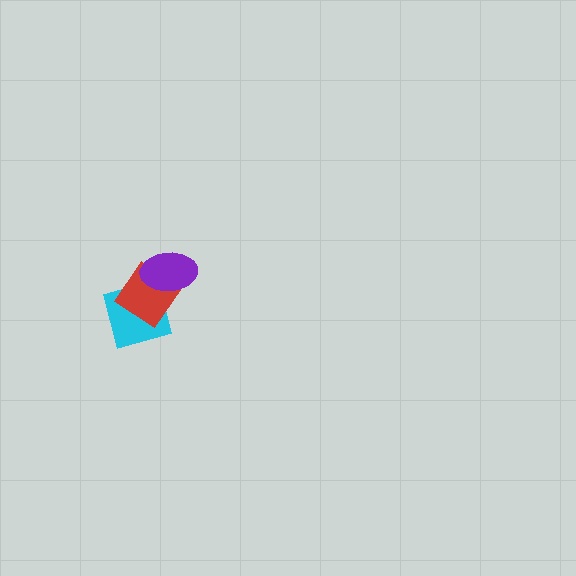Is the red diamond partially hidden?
Yes, it is partially covered by another shape.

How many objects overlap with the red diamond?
2 objects overlap with the red diamond.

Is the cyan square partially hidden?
Yes, it is partially covered by another shape.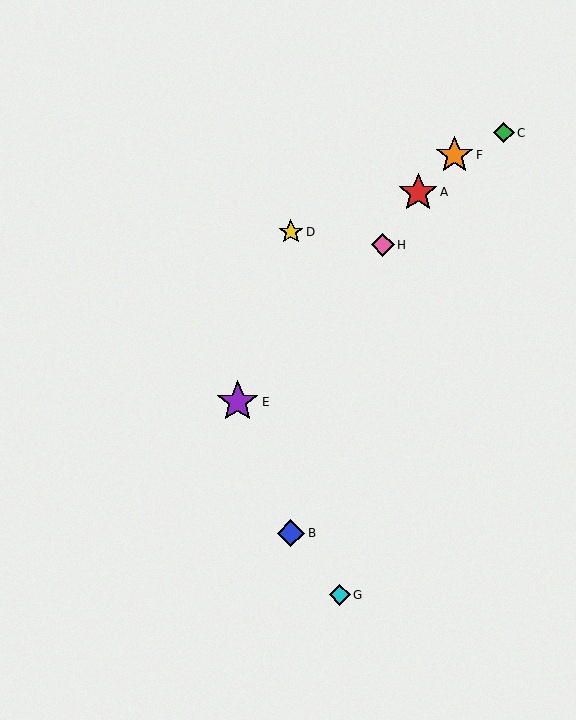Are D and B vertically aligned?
Yes, both are at x≈291.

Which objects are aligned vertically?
Objects B, D are aligned vertically.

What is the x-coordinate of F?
Object F is at x≈454.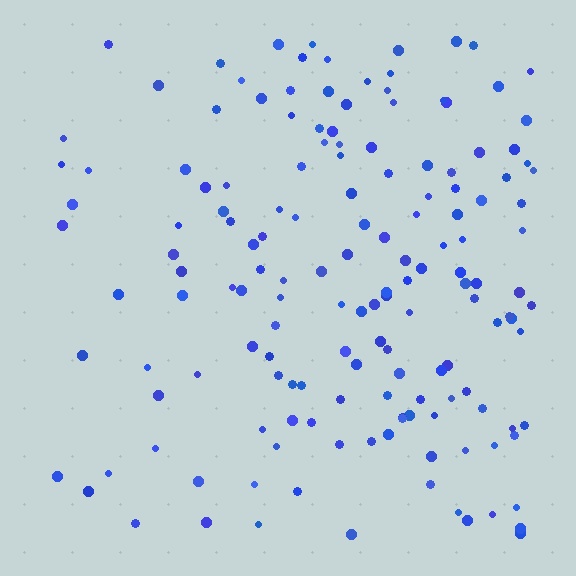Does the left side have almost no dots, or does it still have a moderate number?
Still a moderate number, just noticeably fewer than the right.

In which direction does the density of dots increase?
From left to right, with the right side densest.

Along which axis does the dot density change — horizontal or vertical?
Horizontal.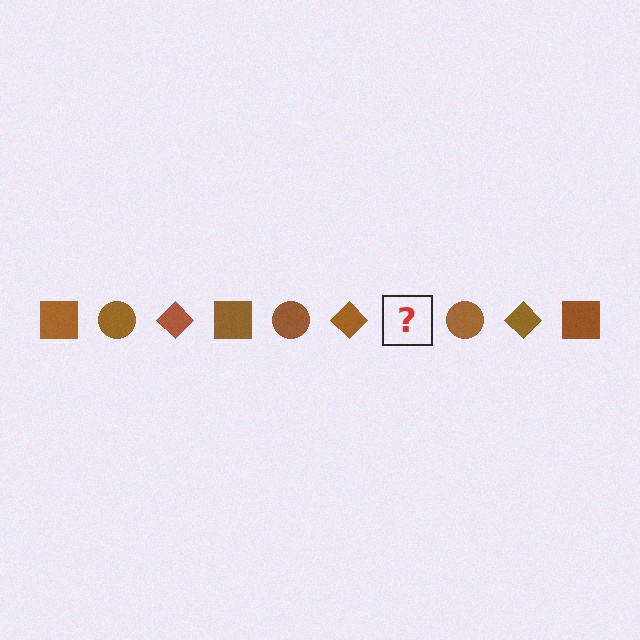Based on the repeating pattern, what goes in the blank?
The blank should be a brown square.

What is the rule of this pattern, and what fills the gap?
The rule is that the pattern cycles through square, circle, diamond shapes in brown. The gap should be filled with a brown square.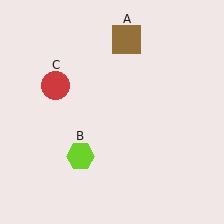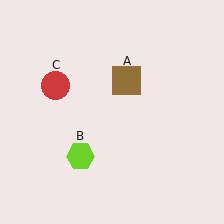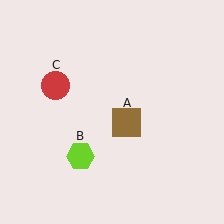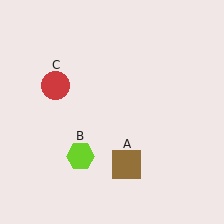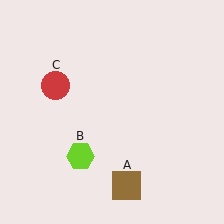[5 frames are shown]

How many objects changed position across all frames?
1 object changed position: brown square (object A).